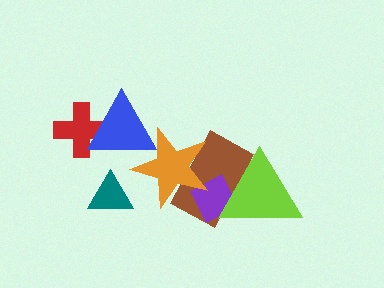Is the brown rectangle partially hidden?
Yes, it is partially covered by another shape.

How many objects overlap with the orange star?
3 objects overlap with the orange star.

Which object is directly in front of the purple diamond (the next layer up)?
The orange star is directly in front of the purple diamond.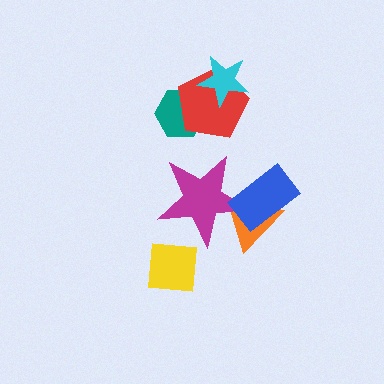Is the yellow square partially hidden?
No, no other shape covers it.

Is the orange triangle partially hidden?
Yes, it is partially covered by another shape.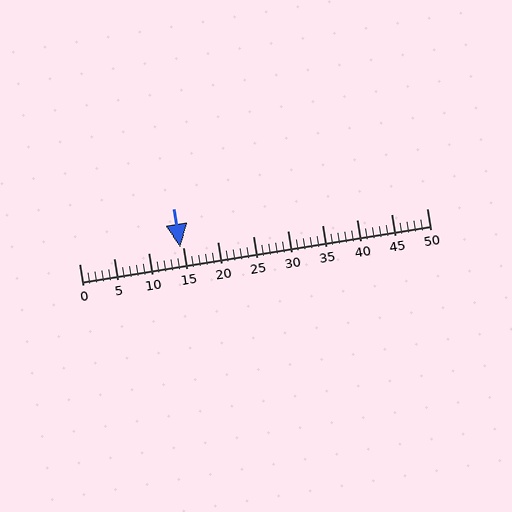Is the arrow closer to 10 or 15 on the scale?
The arrow is closer to 15.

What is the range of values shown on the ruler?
The ruler shows values from 0 to 50.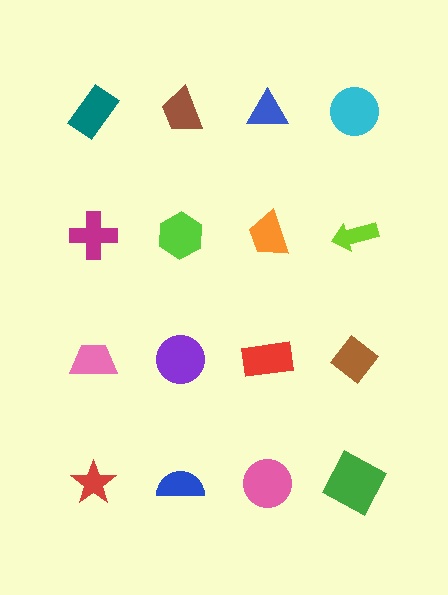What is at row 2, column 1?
A magenta cross.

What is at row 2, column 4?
A lime arrow.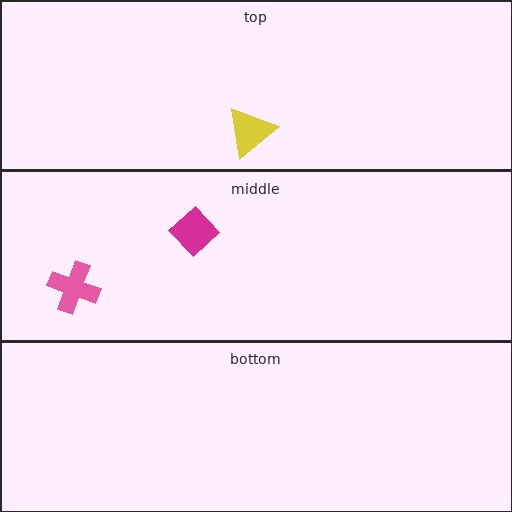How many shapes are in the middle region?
2.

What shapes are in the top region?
The yellow triangle.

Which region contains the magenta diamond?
The middle region.